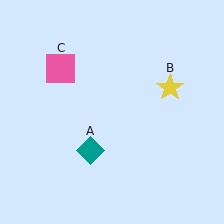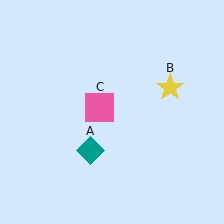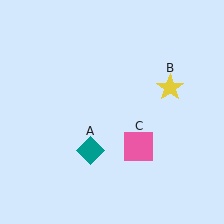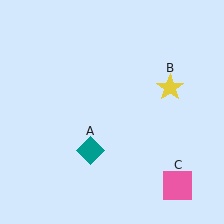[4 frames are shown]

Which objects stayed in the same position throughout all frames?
Teal diamond (object A) and yellow star (object B) remained stationary.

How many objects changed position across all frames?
1 object changed position: pink square (object C).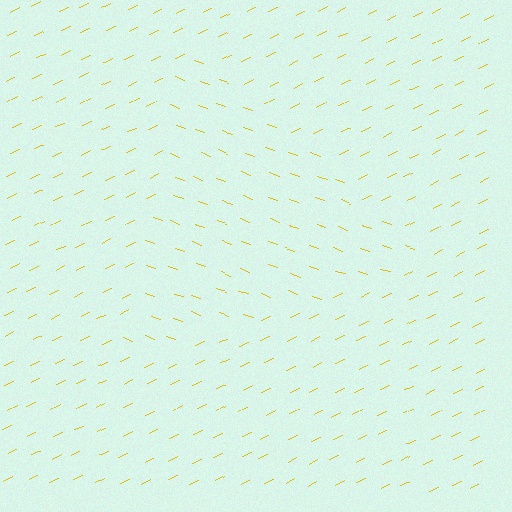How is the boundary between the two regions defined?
The boundary is defined purely by a change in line orientation (approximately 45 degrees difference). All lines are the same color and thickness.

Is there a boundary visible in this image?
Yes, there is a texture boundary formed by a change in line orientation.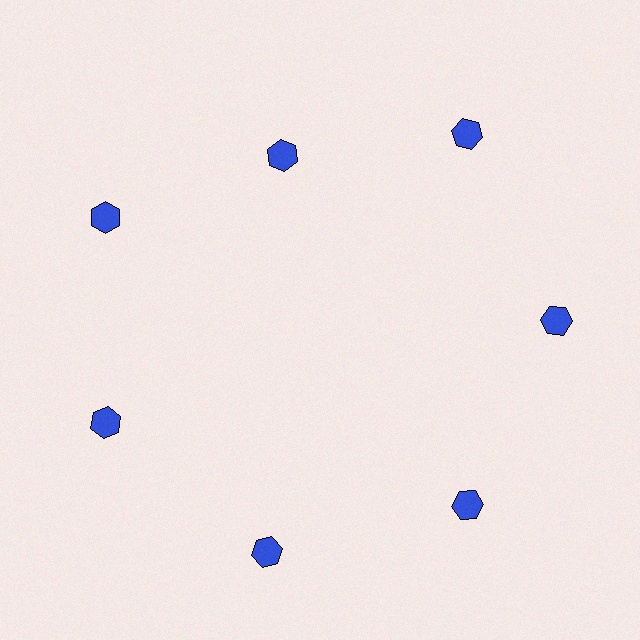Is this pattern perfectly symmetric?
No. The 7 blue hexagons are arranged in a ring, but one element near the 12 o'clock position is pulled inward toward the center, breaking the 7-fold rotational symmetry.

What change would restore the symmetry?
The symmetry would be restored by moving it outward, back onto the ring so that all 7 hexagons sit at equal angles and equal distance from the center.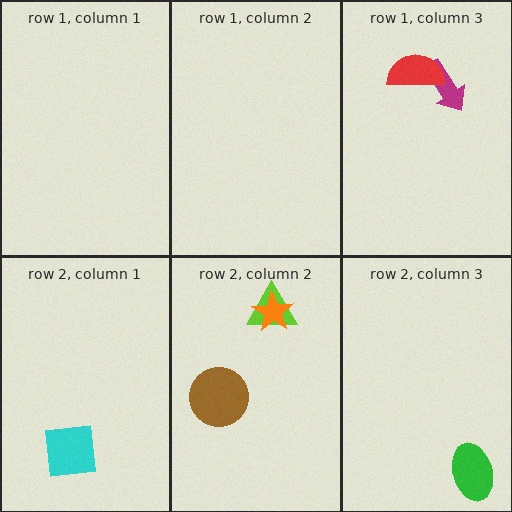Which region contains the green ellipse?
The row 2, column 3 region.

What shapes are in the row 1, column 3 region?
The magenta arrow, the red semicircle.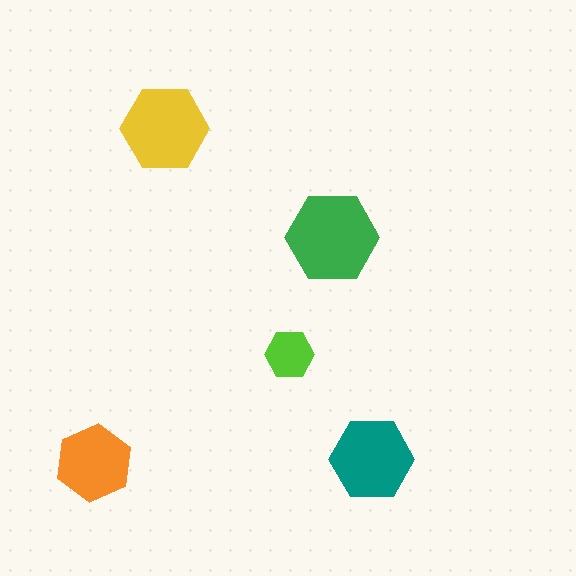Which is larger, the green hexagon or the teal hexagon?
The green one.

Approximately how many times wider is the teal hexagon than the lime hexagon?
About 1.5 times wider.